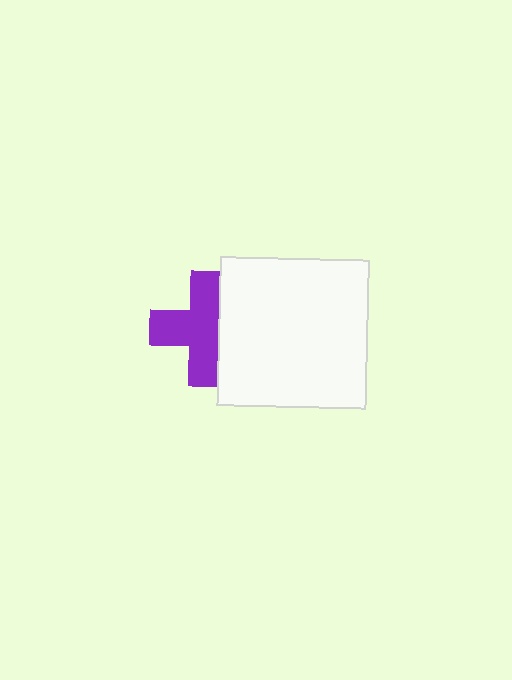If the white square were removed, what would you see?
You would see the complete purple cross.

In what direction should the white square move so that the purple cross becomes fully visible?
The white square should move right. That is the shortest direction to clear the overlap and leave the purple cross fully visible.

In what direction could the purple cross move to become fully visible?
The purple cross could move left. That would shift it out from behind the white square entirely.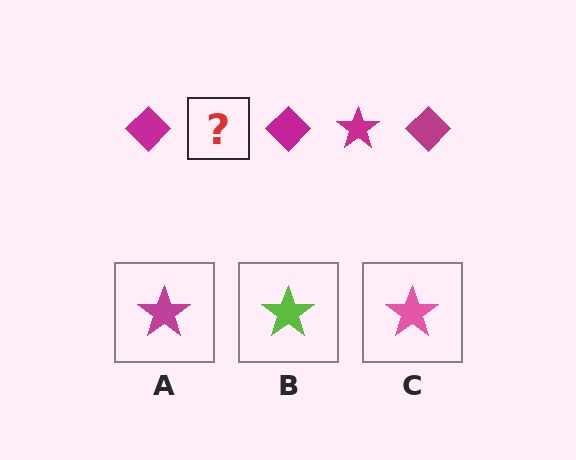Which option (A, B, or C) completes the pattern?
A.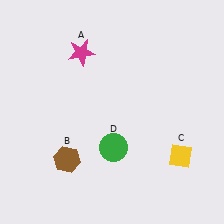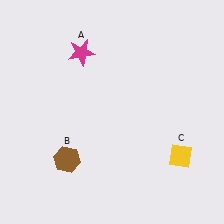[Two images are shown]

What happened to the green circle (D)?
The green circle (D) was removed in Image 2. It was in the bottom-right area of Image 1.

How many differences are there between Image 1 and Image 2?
There is 1 difference between the two images.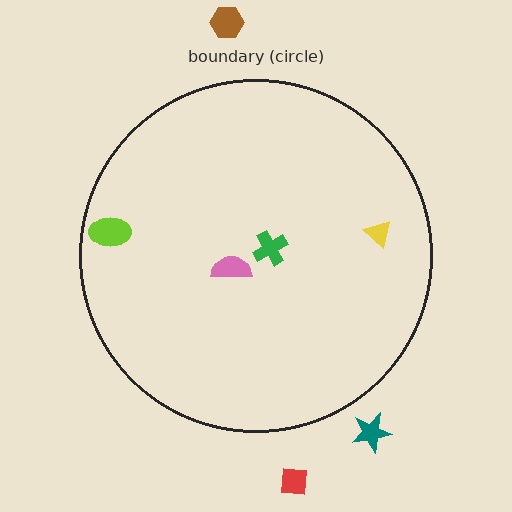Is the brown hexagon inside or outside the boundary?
Outside.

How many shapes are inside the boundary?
4 inside, 3 outside.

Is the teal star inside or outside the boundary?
Outside.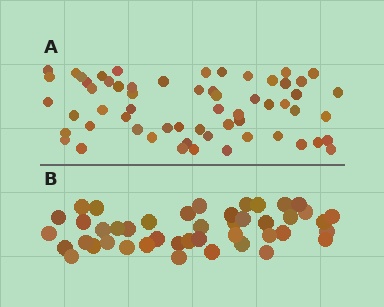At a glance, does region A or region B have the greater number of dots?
Region A (the top region) has more dots.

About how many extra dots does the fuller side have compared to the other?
Region A has approximately 15 more dots than region B.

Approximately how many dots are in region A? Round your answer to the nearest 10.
About 60 dots.